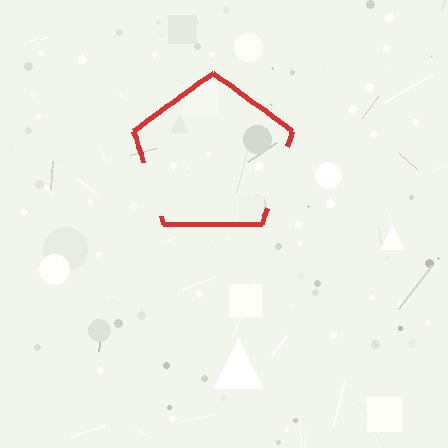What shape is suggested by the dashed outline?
The dashed outline suggests a pentagon.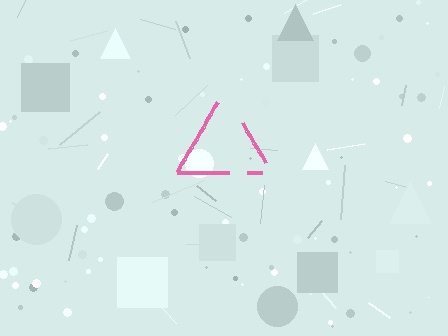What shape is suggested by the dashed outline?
The dashed outline suggests a triangle.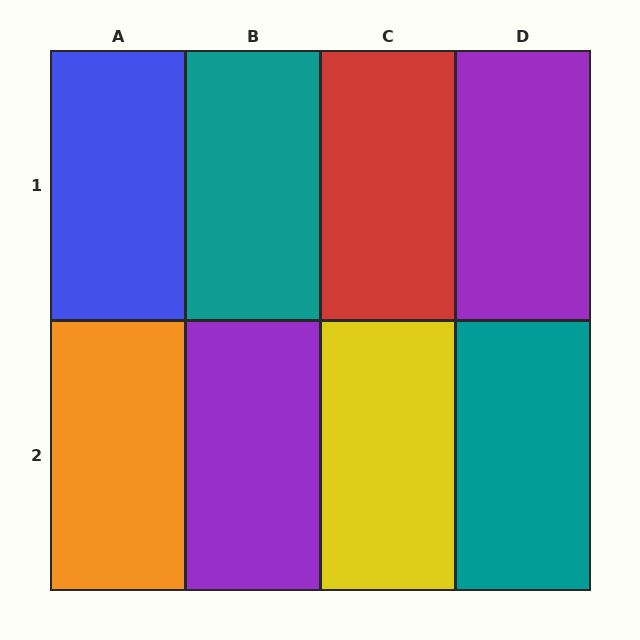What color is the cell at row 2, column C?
Yellow.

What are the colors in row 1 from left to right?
Blue, teal, red, purple.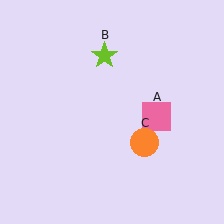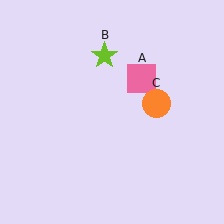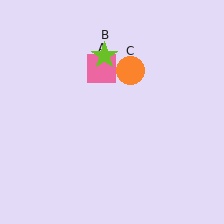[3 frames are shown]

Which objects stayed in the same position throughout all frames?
Lime star (object B) remained stationary.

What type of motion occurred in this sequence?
The pink square (object A), orange circle (object C) rotated counterclockwise around the center of the scene.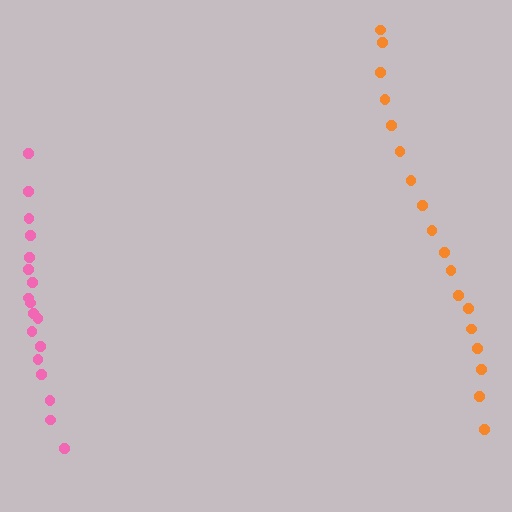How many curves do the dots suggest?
There are 2 distinct paths.